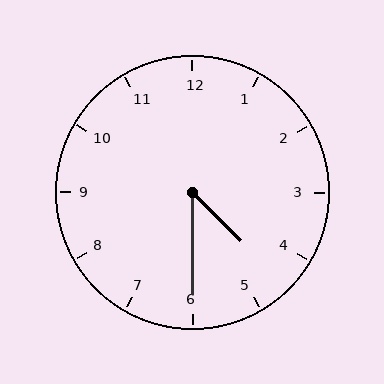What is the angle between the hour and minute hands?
Approximately 45 degrees.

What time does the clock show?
4:30.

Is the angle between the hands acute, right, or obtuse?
It is acute.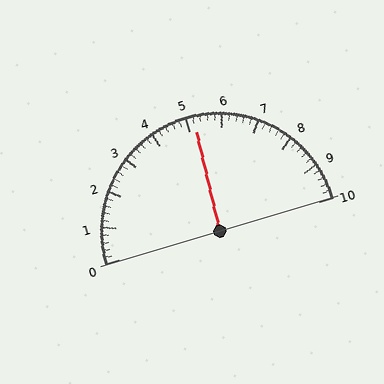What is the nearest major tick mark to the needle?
The nearest major tick mark is 5.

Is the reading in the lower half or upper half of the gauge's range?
The reading is in the upper half of the range (0 to 10).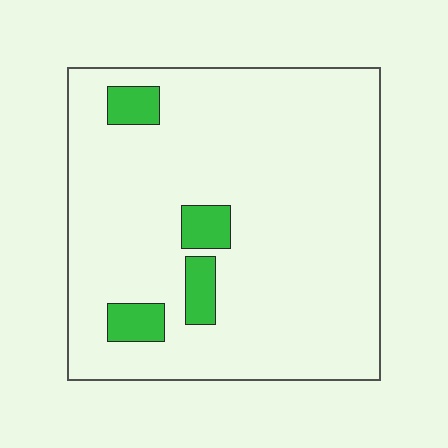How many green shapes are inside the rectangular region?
4.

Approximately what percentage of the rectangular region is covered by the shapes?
Approximately 10%.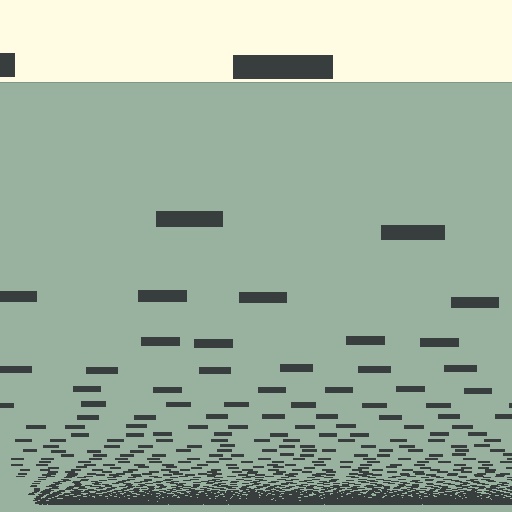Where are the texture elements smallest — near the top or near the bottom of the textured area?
Near the bottom.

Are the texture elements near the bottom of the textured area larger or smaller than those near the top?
Smaller. The gradient is inverted — elements near the bottom are smaller and denser.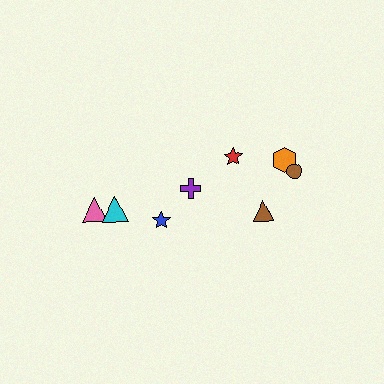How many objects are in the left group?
There are 3 objects.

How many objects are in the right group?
There are 5 objects.